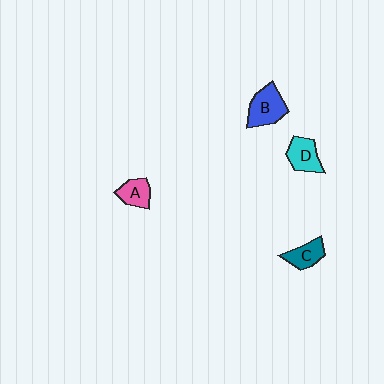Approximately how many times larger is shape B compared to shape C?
Approximately 1.4 times.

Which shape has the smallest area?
Shape A (pink).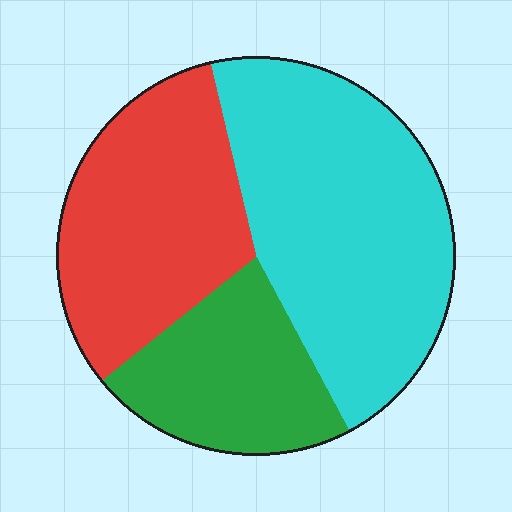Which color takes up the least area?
Green, at roughly 20%.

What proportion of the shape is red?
Red takes up between a sixth and a third of the shape.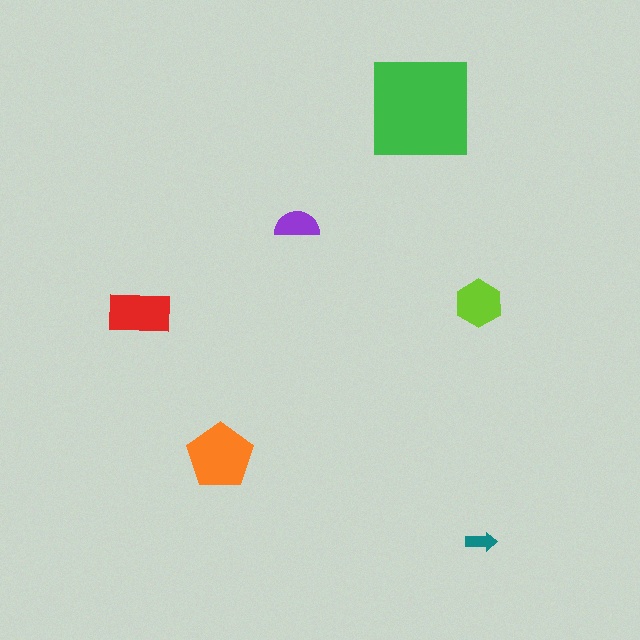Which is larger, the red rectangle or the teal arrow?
The red rectangle.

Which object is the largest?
The green square.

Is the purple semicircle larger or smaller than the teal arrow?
Larger.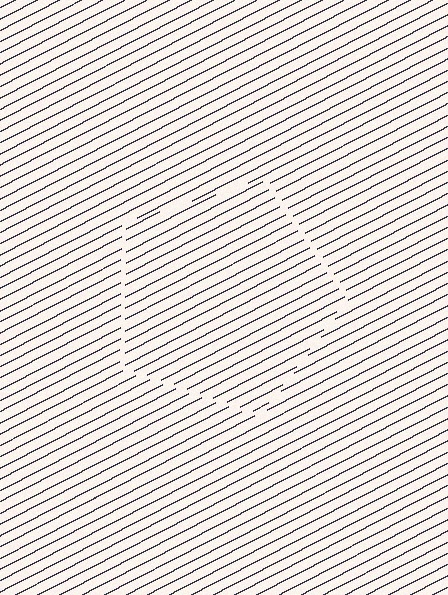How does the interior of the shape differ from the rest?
The interior of the shape contains the same grating, shifted by half a period — the contour is defined by the phase discontinuity where line-ends from the inner and outer gratings abut.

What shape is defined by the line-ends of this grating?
An illusory pentagon. The interior of the shape contains the same grating, shifted by half a period — the contour is defined by the phase discontinuity where line-ends from the inner and outer gratings abut.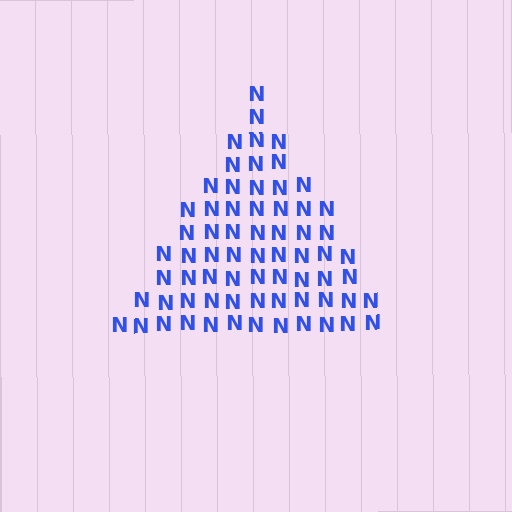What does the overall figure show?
The overall figure shows a triangle.